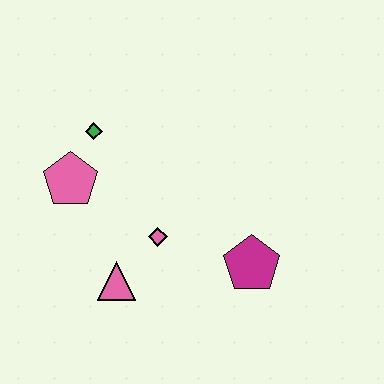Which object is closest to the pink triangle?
The pink diamond is closest to the pink triangle.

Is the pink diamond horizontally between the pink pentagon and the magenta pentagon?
Yes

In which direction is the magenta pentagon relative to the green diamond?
The magenta pentagon is to the right of the green diamond.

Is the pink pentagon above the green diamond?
No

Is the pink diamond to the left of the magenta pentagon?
Yes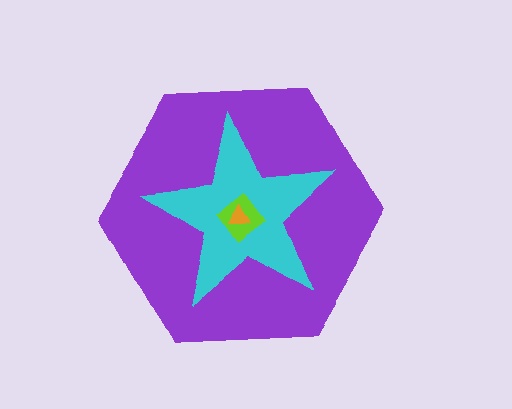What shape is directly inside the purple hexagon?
The cyan star.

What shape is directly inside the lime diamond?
The orange triangle.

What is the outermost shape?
The purple hexagon.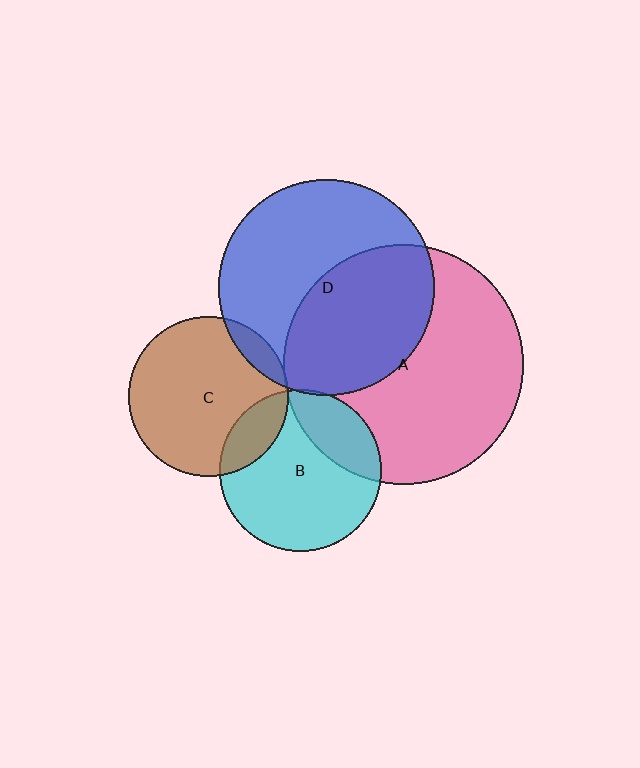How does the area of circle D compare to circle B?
Approximately 1.8 times.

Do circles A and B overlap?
Yes.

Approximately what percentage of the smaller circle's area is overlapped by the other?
Approximately 25%.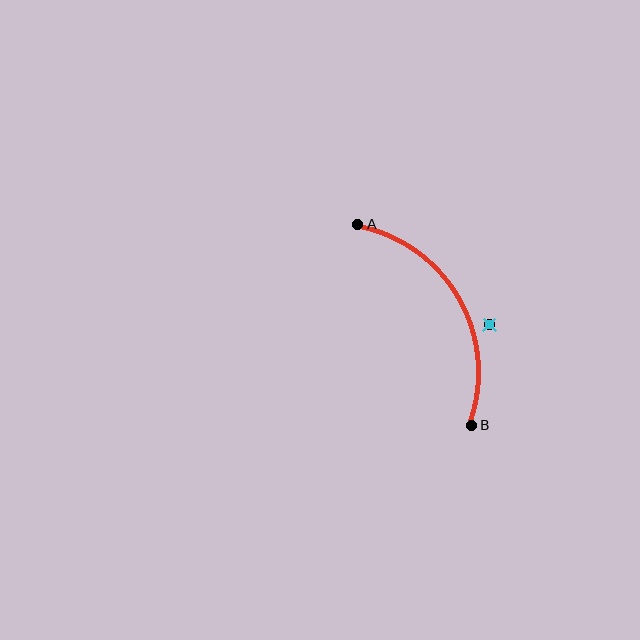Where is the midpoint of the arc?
The arc midpoint is the point on the curve farthest from the straight line joining A and B. It sits to the right of that line.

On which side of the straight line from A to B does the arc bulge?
The arc bulges to the right of the straight line connecting A and B.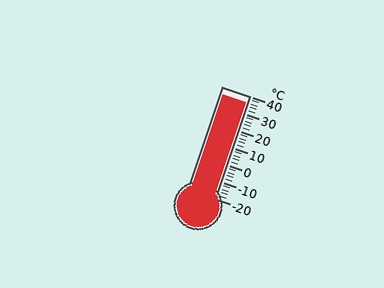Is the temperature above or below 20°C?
The temperature is above 20°C.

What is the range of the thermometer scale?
The thermometer scale ranges from -20°C to 40°C.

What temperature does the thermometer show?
The thermometer shows approximately 36°C.